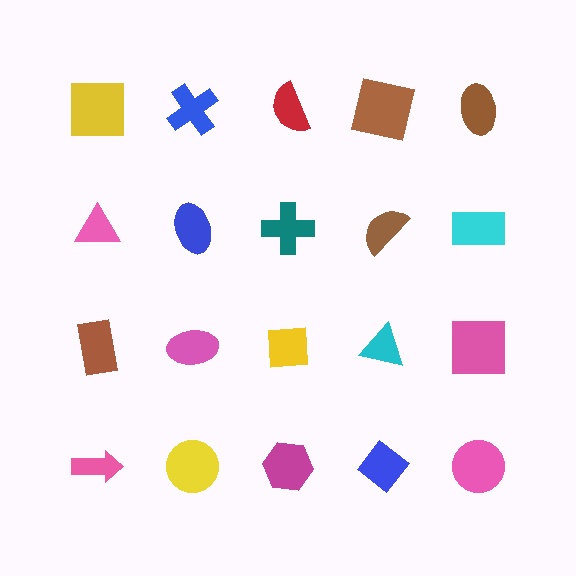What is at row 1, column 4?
A brown square.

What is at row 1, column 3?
A red semicircle.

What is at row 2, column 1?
A pink triangle.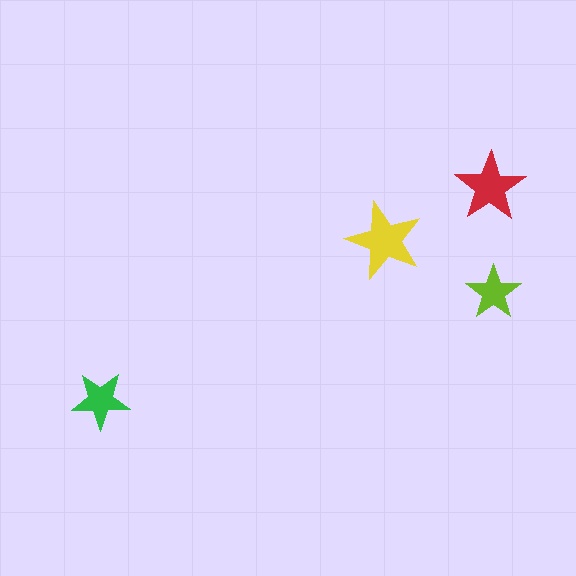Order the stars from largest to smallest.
the yellow one, the red one, the green one, the lime one.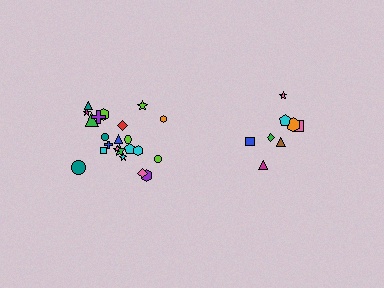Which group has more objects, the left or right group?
The left group.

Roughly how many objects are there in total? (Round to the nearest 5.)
Roughly 30 objects in total.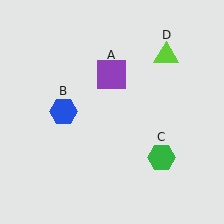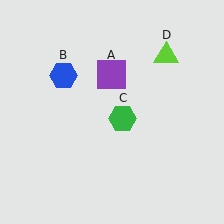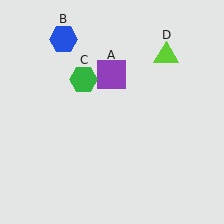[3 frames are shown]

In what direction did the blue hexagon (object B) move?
The blue hexagon (object B) moved up.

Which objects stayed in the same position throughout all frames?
Purple square (object A) and lime triangle (object D) remained stationary.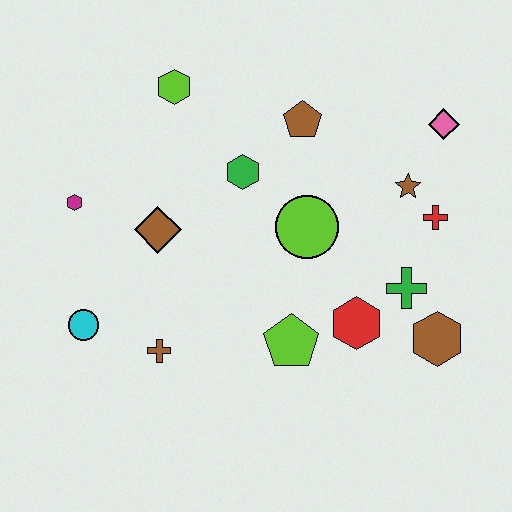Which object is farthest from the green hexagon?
The brown hexagon is farthest from the green hexagon.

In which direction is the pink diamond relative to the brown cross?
The pink diamond is to the right of the brown cross.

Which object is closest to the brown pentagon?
The green hexagon is closest to the brown pentagon.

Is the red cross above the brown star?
No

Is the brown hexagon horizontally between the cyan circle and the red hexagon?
No